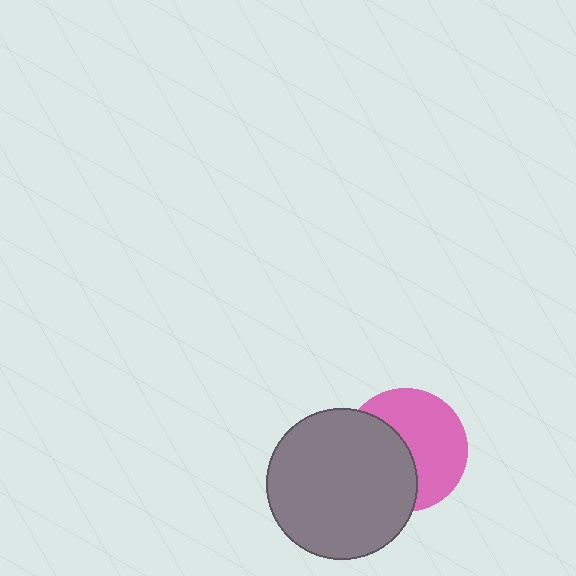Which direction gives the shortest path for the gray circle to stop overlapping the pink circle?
Moving left gives the shortest separation.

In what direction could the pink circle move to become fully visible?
The pink circle could move right. That would shift it out from behind the gray circle entirely.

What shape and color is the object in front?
The object in front is a gray circle.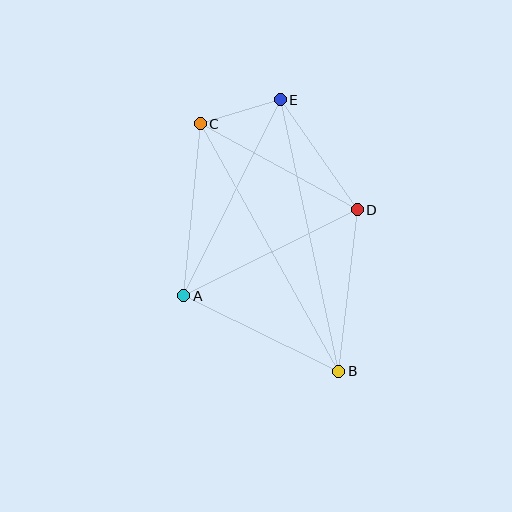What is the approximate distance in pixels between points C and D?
The distance between C and D is approximately 179 pixels.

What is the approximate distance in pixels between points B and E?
The distance between B and E is approximately 277 pixels.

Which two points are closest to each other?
Points C and E are closest to each other.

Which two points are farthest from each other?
Points B and C are farthest from each other.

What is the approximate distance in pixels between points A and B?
The distance between A and B is approximately 172 pixels.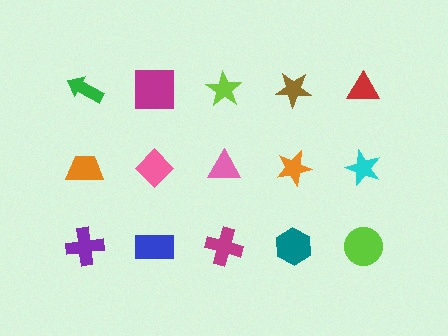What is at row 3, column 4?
A teal hexagon.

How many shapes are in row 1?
5 shapes.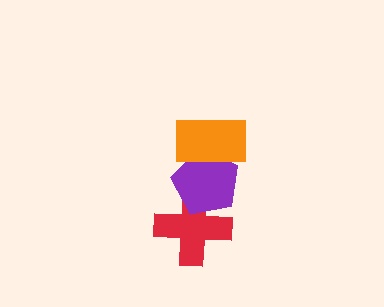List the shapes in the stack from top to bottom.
From top to bottom: the orange rectangle, the purple pentagon, the red cross.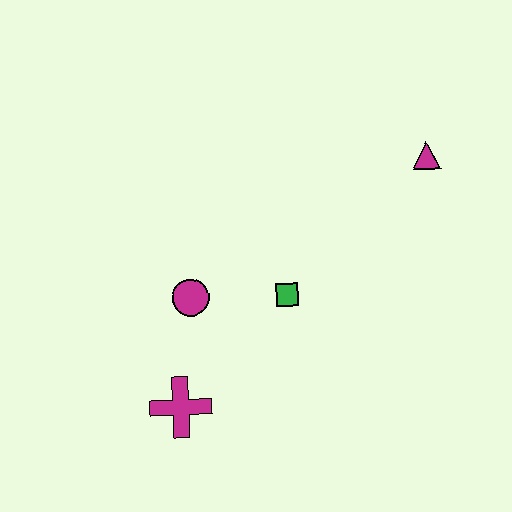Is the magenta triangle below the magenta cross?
No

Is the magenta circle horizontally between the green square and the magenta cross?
Yes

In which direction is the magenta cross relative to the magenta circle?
The magenta cross is below the magenta circle.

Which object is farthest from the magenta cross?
The magenta triangle is farthest from the magenta cross.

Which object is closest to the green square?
The magenta circle is closest to the green square.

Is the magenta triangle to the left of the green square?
No